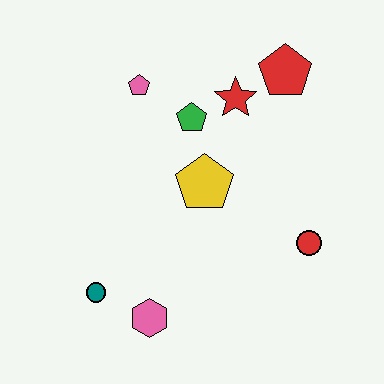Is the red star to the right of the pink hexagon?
Yes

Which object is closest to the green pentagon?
The red star is closest to the green pentagon.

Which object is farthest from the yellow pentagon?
The teal circle is farthest from the yellow pentagon.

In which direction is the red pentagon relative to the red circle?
The red pentagon is above the red circle.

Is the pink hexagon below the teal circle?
Yes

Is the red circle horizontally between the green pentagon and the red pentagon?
No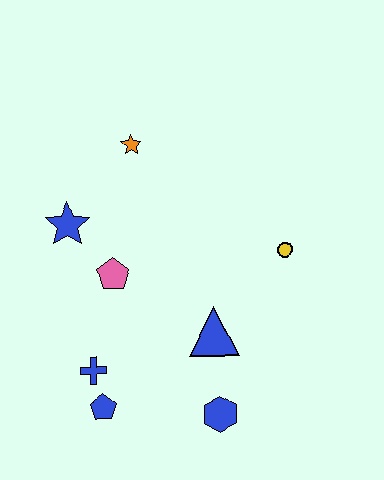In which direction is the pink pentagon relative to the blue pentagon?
The pink pentagon is above the blue pentagon.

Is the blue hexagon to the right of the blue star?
Yes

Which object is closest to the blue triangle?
The blue hexagon is closest to the blue triangle.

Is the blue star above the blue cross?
Yes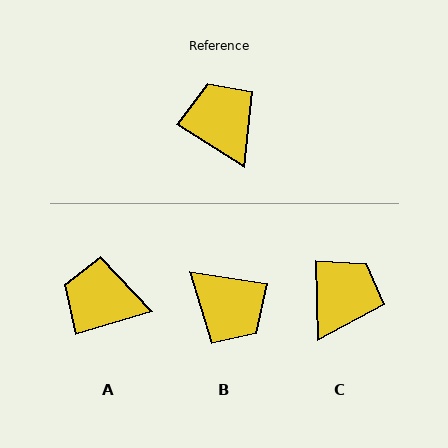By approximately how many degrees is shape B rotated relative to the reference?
Approximately 157 degrees clockwise.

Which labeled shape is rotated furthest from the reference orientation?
B, about 157 degrees away.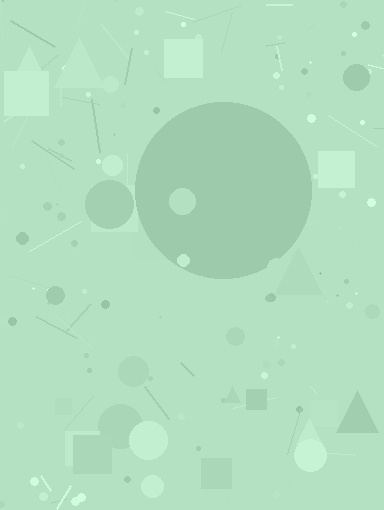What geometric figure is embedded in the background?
A circle is embedded in the background.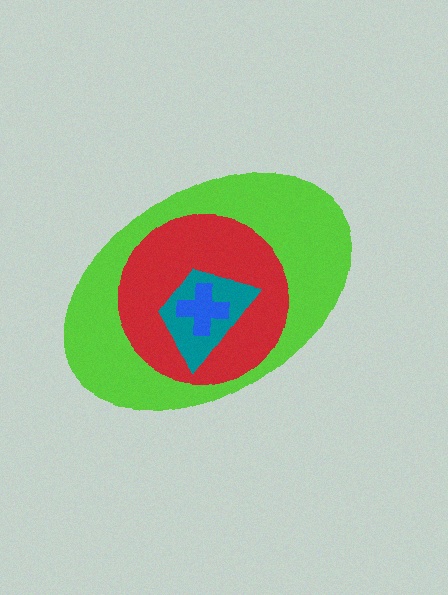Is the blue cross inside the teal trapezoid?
Yes.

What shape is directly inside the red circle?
The teal trapezoid.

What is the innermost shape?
The blue cross.